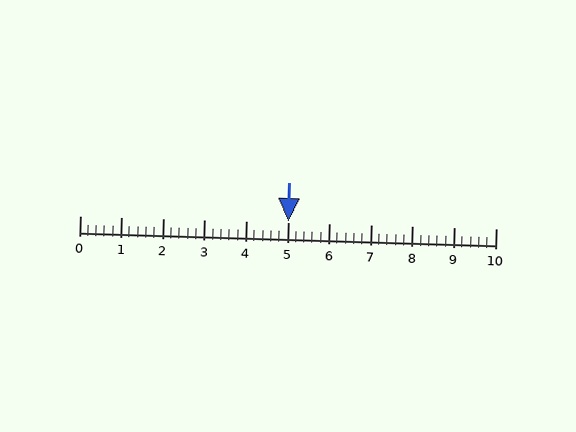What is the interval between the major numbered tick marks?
The major tick marks are spaced 1 units apart.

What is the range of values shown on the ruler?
The ruler shows values from 0 to 10.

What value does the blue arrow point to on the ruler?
The blue arrow points to approximately 5.0.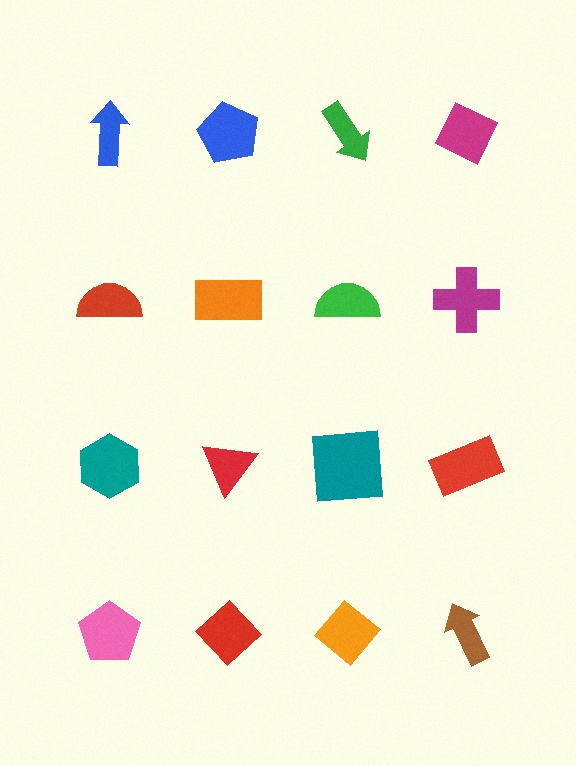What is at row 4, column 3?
An orange diamond.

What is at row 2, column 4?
A magenta cross.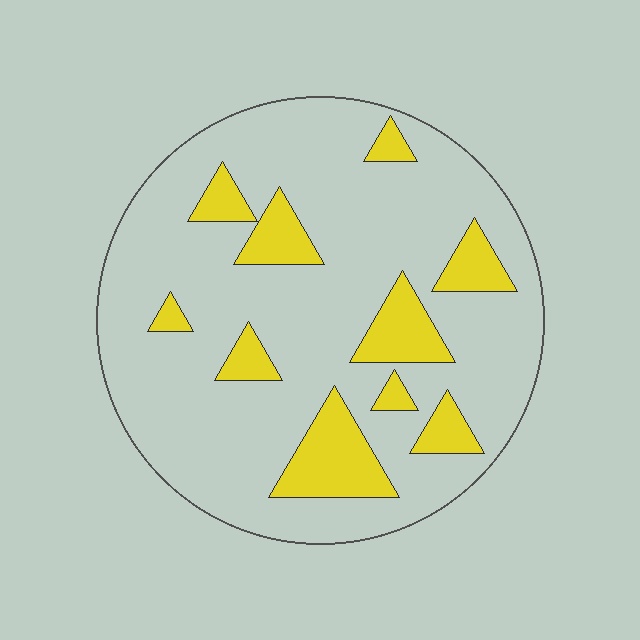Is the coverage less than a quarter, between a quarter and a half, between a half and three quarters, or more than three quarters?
Less than a quarter.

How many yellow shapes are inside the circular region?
10.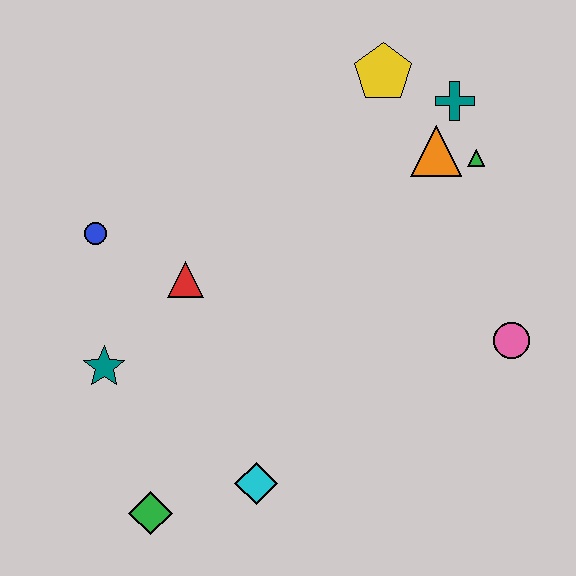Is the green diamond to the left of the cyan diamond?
Yes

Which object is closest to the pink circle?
The green triangle is closest to the pink circle.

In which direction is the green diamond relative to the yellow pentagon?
The green diamond is below the yellow pentagon.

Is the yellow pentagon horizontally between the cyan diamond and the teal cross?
Yes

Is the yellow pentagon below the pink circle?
No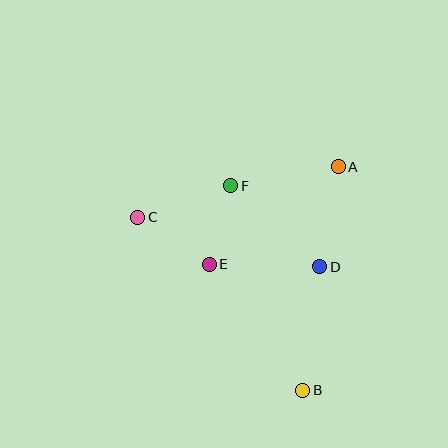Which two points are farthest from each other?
Points B and C are farthest from each other.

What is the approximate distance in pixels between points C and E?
The distance between C and E is approximately 85 pixels.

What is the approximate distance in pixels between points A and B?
The distance between A and B is approximately 226 pixels.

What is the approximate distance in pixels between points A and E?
The distance between A and E is approximately 162 pixels.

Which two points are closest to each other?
Points E and F are closest to each other.